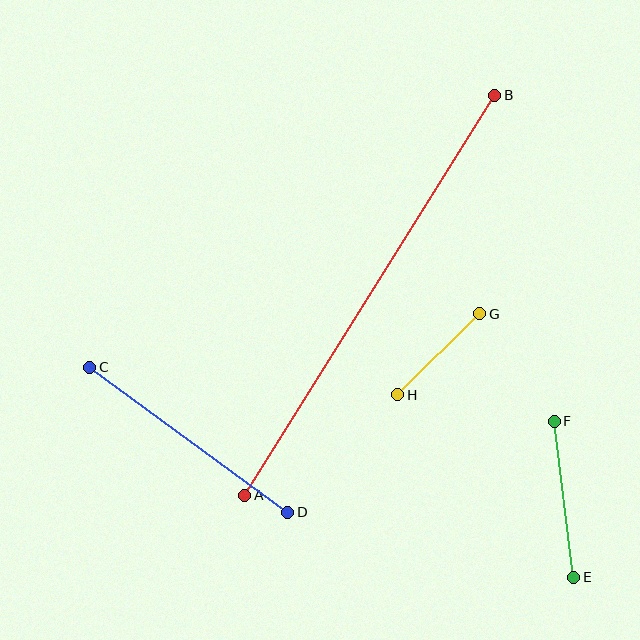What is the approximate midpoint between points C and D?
The midpoint is at approximately (189, 440) pixels.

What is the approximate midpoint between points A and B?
The midpoint is at approximately (370, 295) pixels.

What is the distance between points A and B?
The distance is approximately 471 pixels.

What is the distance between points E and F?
The distance is approximately 157 pixels.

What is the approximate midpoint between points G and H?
The midpoint is at approximately (439, 354) pixels.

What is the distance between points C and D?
The distance is approximately 245 pixels.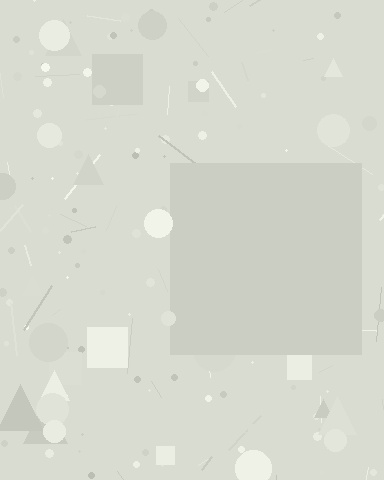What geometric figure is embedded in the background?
A square is embedded in the background.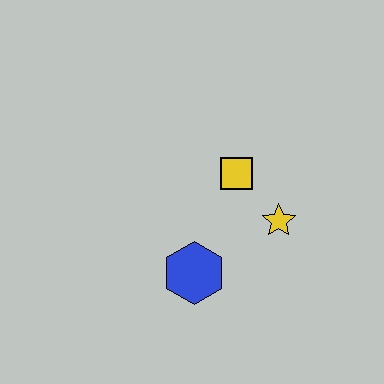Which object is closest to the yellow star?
The yellow square is closest to the yellow star.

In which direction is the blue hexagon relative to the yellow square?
The blue hexagon is below the yellow square.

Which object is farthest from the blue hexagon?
The yellow square is farthest from the blue hexagon.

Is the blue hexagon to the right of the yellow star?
No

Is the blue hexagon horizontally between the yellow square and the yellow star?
No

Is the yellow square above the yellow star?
Yes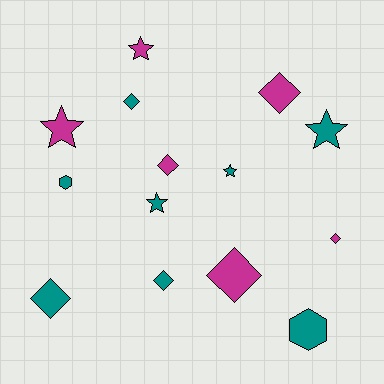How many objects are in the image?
There are 14 objects.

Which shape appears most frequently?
Diamond, with 7 objects.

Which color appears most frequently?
Teal, with 8 objects.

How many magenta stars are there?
There are 2 magenta stars.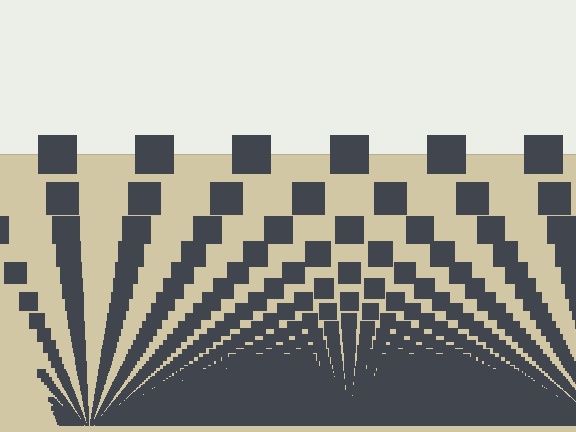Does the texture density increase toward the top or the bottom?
Density increases toward the bottom.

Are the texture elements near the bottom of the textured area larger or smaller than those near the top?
Smaller. The gradient is inverted — elements near the bottom are smaller and denser.